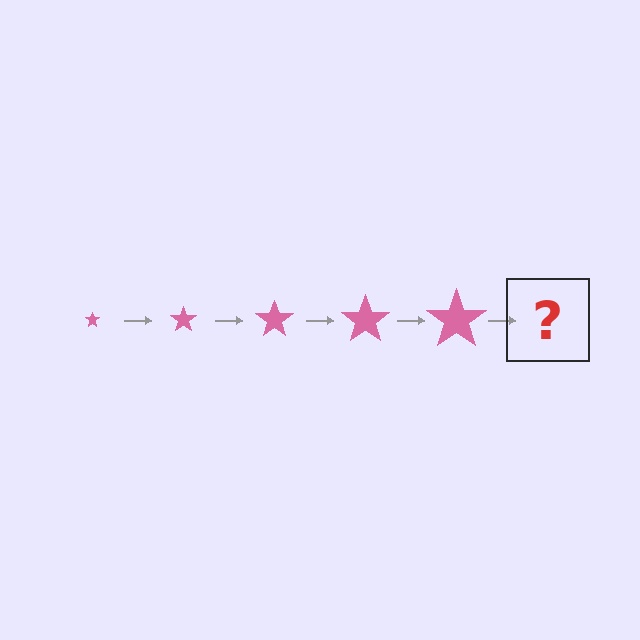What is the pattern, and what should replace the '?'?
The pattern is that the star gets progressively larger each step. The '?' should be a pink star, larger than the previous one.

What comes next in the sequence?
The next element should be a pink star, larger than the previous one.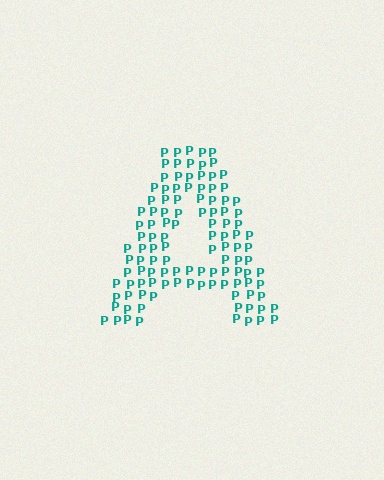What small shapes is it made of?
It is made of small letter P's.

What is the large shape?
The large shape is the letter A.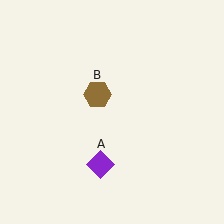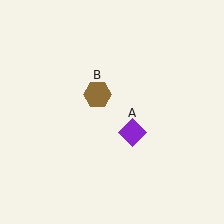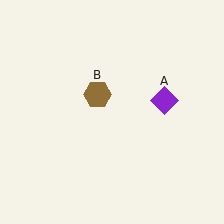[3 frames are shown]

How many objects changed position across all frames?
1 object changed position: purple diamond (object A).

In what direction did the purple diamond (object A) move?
The purple diamond (object A) moved up and to the right.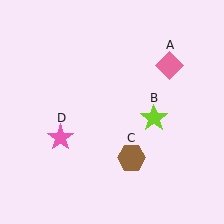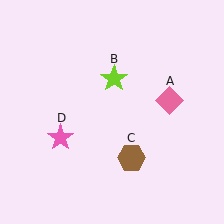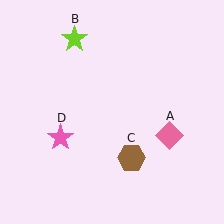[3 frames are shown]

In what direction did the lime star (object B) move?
The lime star (object B) moved up and to the left.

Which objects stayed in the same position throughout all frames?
Brown hexagon (object C) and pink star (object D) remained stationary.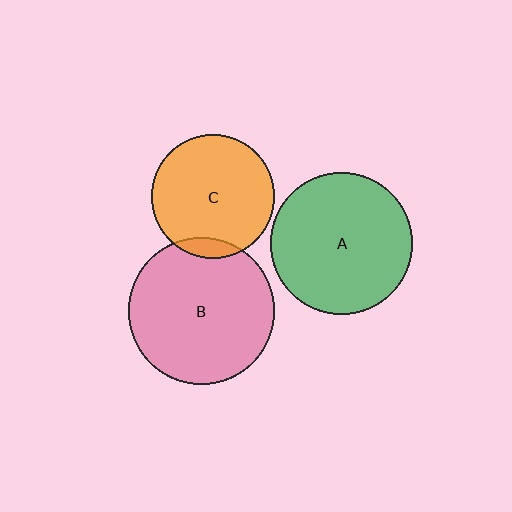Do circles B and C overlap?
Yes.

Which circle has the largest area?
Circle B (pink).